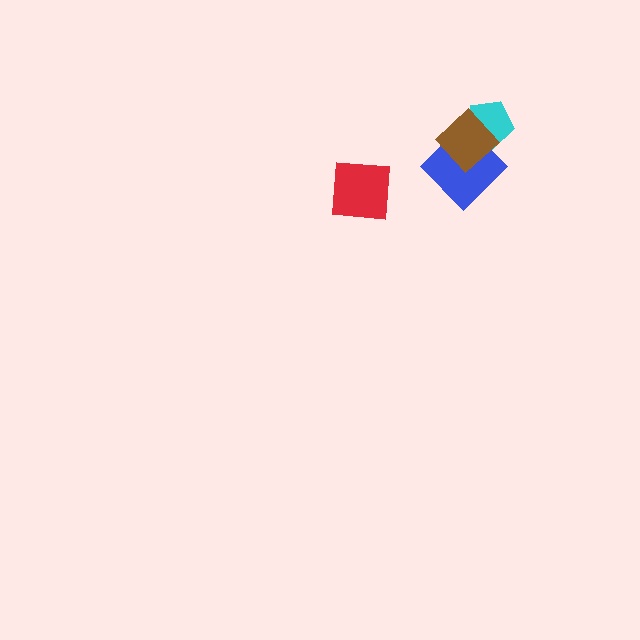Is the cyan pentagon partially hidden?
Yes, it is partially covered by another shape.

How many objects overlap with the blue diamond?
2 objects overlap with the blue diamond.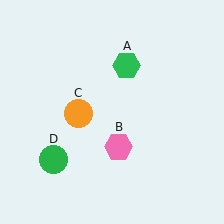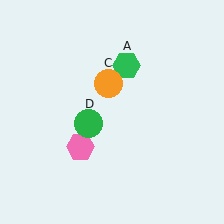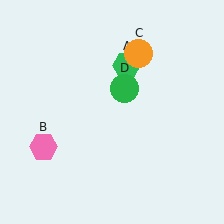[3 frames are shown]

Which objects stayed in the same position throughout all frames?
Green hexagon (object A) remained stationary.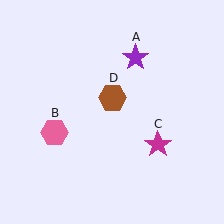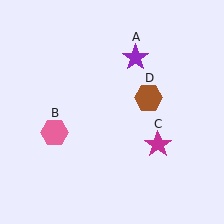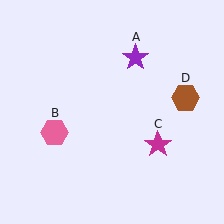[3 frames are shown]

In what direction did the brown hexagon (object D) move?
The brown hexagon (object D) moved right.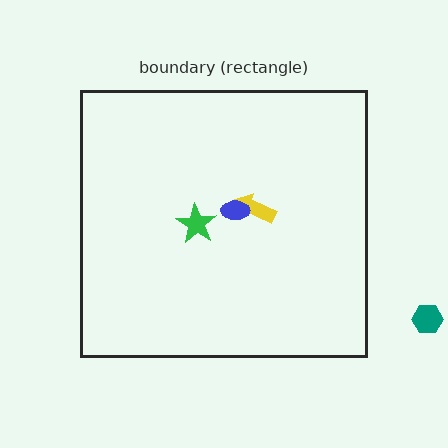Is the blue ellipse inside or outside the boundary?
Inside.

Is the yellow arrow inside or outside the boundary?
Inside.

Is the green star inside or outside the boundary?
Inside.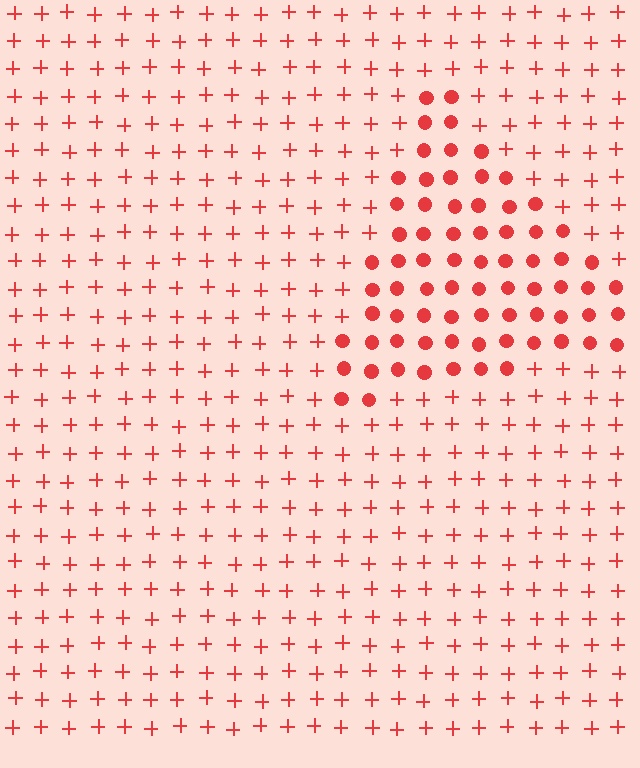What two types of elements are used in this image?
The image uses circles inside the triangle region and plus signs outside it.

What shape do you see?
I see a triangle.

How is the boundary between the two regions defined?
The boundary is defined by a change in element shape: circles inside vs. plus signs outside. All elements share the same color and spacing.